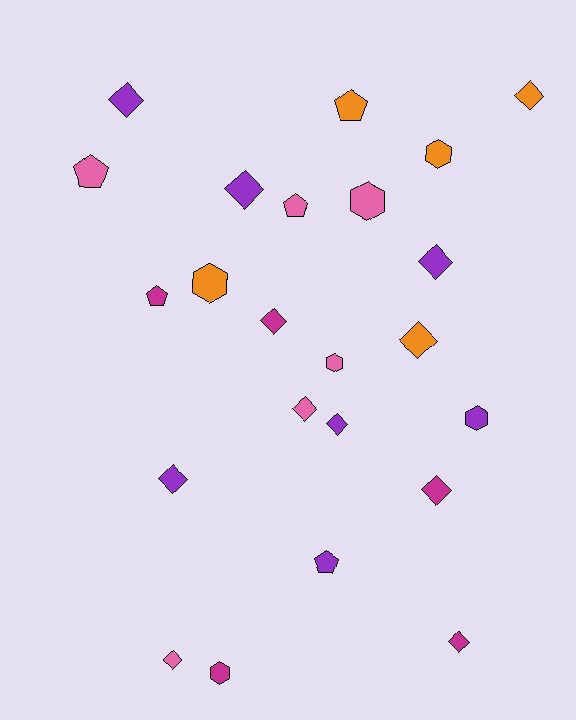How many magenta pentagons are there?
There is 1 magenta pentagon.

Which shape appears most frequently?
Diamond, with 12 objects.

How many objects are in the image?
There are 23 objects.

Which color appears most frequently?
Purple, with 7 objects.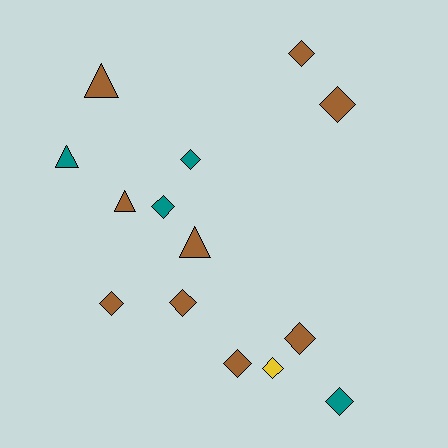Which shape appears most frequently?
Diamond, with 10 objects.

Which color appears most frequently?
Brown, with 9 objects.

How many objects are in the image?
There are 14 objects.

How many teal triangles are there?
There is 1 teal triangle.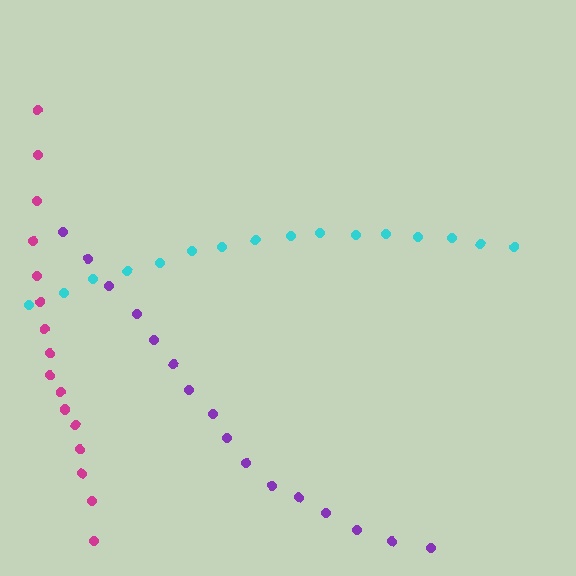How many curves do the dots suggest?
There are 3 distinct paths.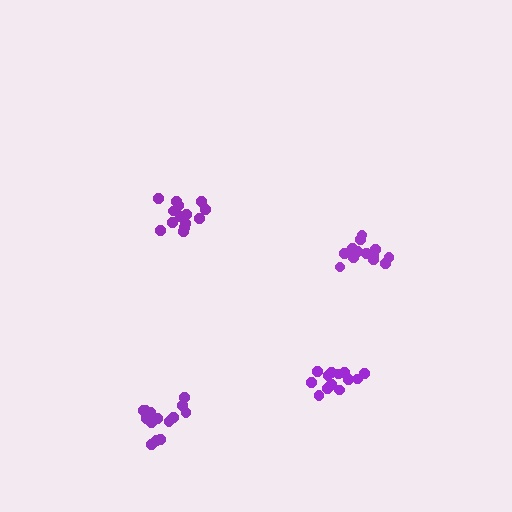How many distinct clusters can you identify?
There are 4 distinct clusters.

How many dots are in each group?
Group 1: 14 dots, Group 2: 13 dots, Group 3: 14 dots, Group 4: 13 dots (54 total).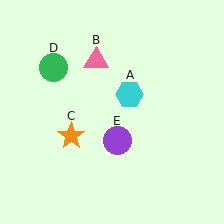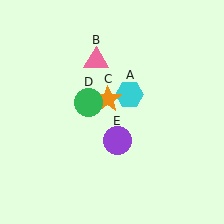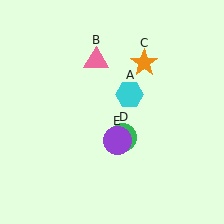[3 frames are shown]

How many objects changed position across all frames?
2 objects changed position: orange star (object C), green circle (object D).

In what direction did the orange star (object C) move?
The orange star (object C) moved up and to the right.